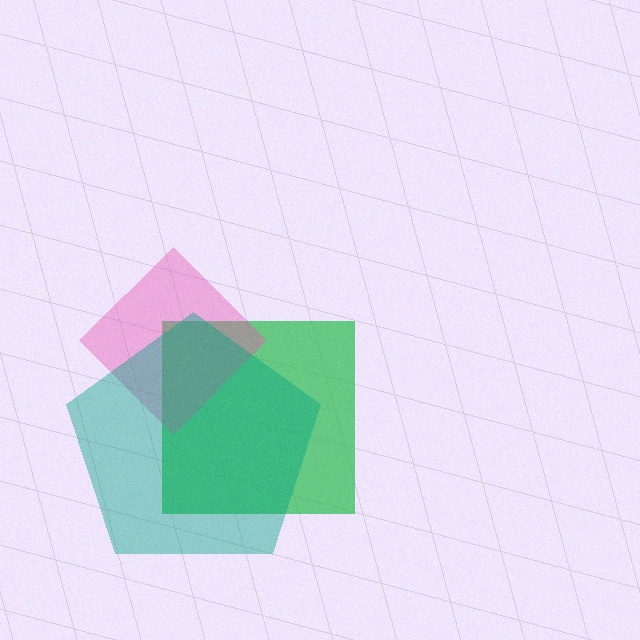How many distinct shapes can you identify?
There are 3 distinct shapes: a green square, a pink diamond, a teal pentagon.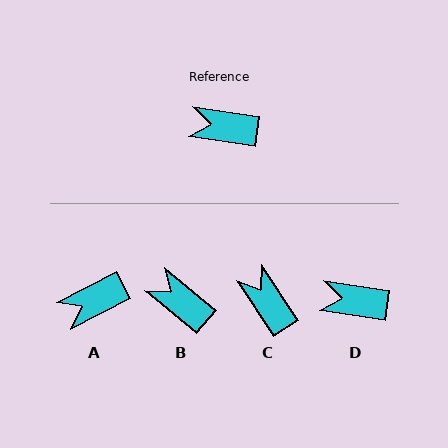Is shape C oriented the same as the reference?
No, it is off by about 48 degrees.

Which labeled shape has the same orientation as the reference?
D.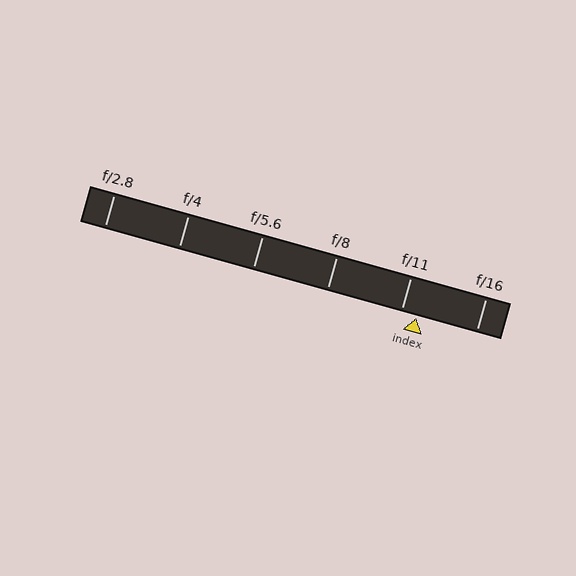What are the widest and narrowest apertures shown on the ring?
The widest aperture shown is f/2.8 and the narrowest is f/16.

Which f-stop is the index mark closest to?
The index mark is closest to f/11.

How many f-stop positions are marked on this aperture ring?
There are 6 f-stop positions marked.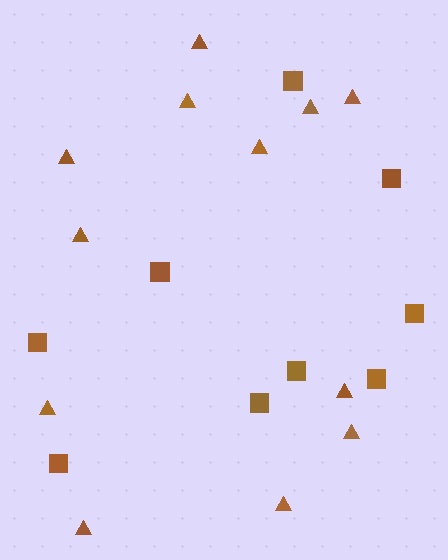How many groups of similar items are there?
There are 2 groups: one group of triangles (12) and one group of squares (9).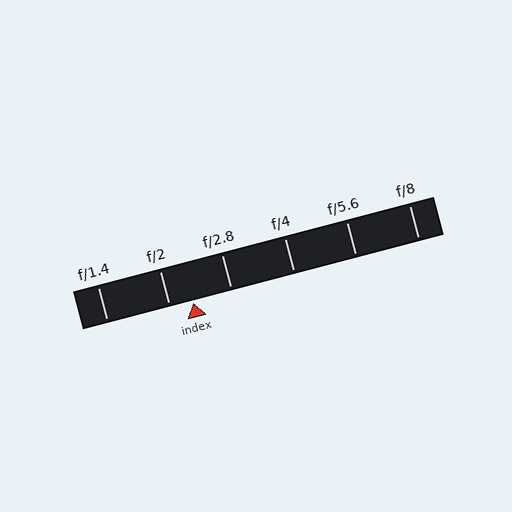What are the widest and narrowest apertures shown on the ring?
The widest aperture shown is f/1.4 and the narrowest is f/8.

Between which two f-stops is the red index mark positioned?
The index mark is between f/2 and f/2.8.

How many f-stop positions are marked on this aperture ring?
There are 6 f-stop positions marked.